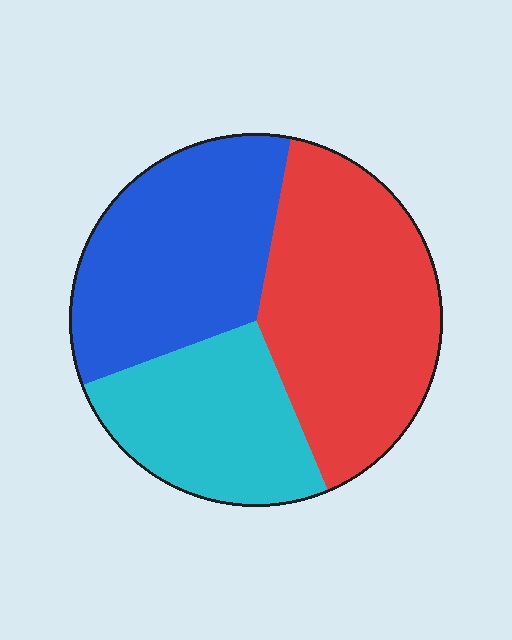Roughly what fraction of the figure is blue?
Blue takes up about one third (1/3) of the figure.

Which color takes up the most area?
Red, at roughly 40%.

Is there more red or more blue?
Red.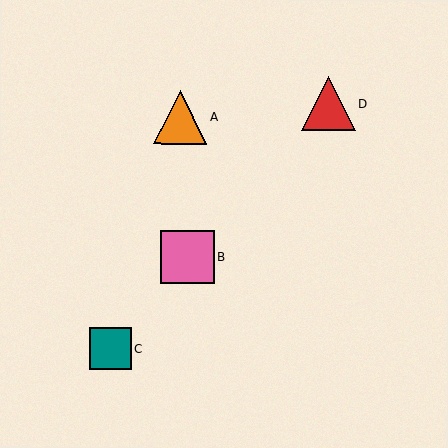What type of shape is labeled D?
Shape D is a red triangle.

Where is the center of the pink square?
The center of the pink square is at (187, 257).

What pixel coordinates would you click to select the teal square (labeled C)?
Click at (110, 349) to select the teal square C.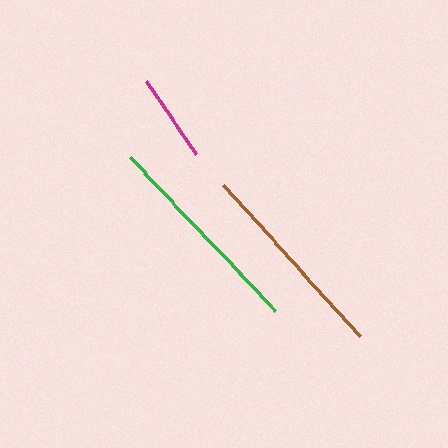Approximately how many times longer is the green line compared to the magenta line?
The green line is approximately 2.4 times the length of the magenta line.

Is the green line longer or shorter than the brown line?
The green line is longer than the brown line.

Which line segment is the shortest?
The magenta line is the shortest at approximately 88 pixels.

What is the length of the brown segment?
The brown segment is approximately 204 pixels long.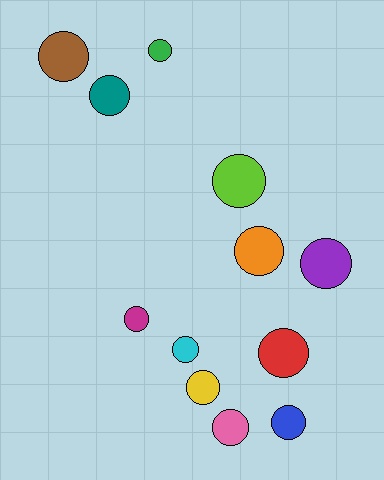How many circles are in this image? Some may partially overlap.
There are 12 circles.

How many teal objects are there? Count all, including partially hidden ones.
There is 1 teal object.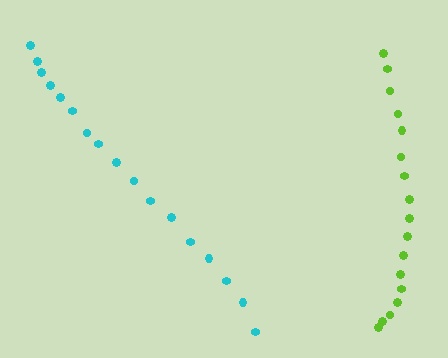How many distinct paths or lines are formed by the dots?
There are 2 distinct paths.